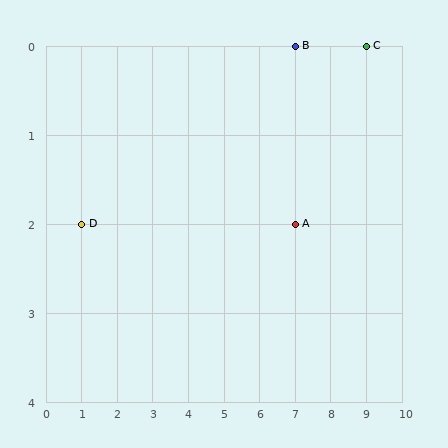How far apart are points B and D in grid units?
Points B and D are 6 columns and 2 rows apart (about 6.3 grid units diagonally).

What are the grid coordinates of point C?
Point C is at grid coordinates (9, 0).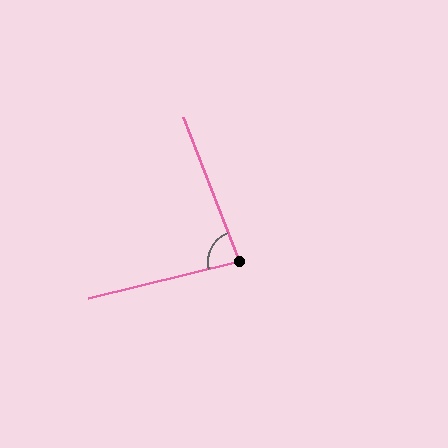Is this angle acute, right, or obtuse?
It is acute.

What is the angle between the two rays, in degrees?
Approximately 83 degrees.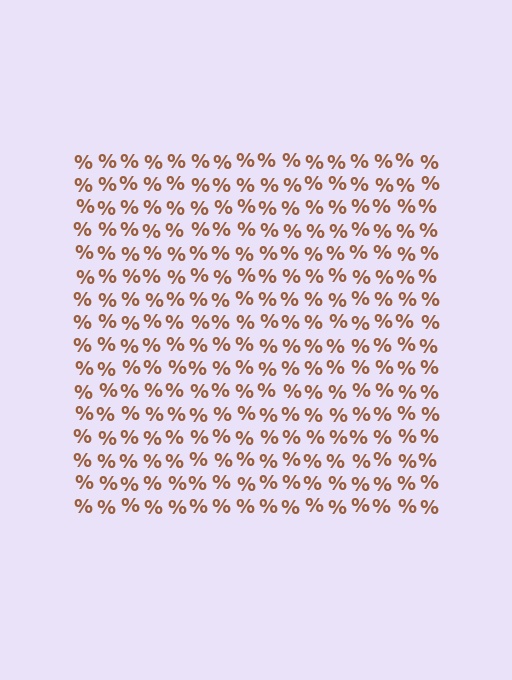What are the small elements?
The small elements are percent signs.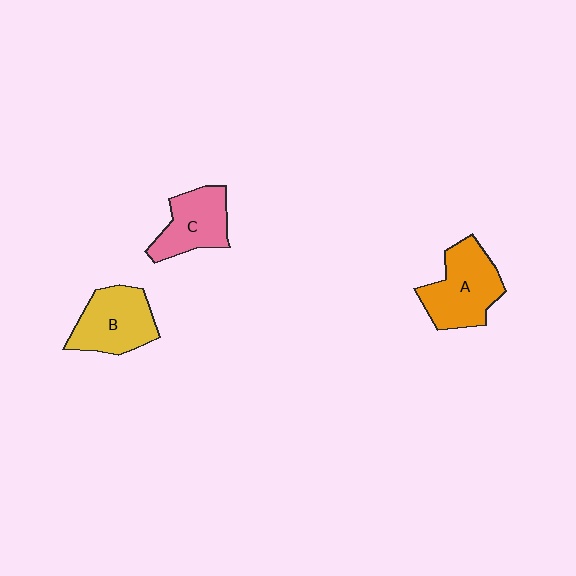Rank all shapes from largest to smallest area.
From largest to smallest: A (orange), B (yellow), C (pink).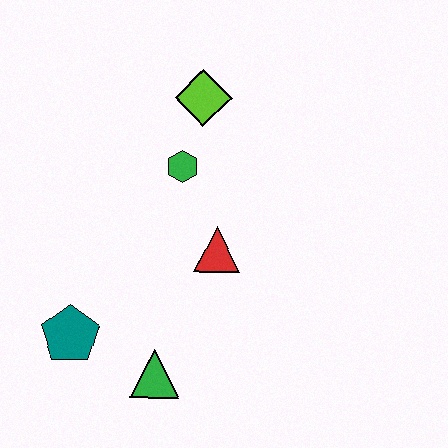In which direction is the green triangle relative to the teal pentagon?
The green triangle is to the right of the teal pentagon.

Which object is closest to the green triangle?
The teal pentagon is closest to the green triangle.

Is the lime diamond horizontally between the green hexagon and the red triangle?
Yes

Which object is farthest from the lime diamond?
The green triangle is farthest from the lime diamond.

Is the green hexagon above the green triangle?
Yes